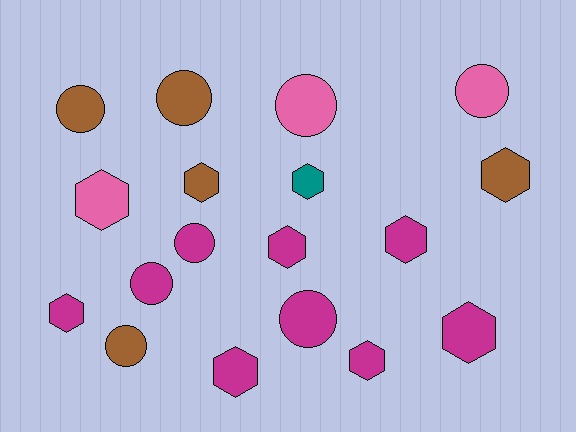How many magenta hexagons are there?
There are 6 magenta hexagons.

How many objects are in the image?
There are 18 objects.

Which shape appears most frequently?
Hexagon, with 10 objects.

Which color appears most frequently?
Magenta, with 9 objects.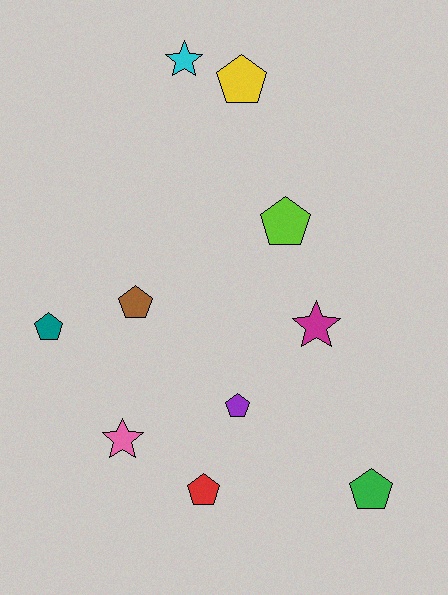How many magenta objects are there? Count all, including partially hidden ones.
There is 1 magenta object.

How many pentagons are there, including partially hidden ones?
There are 7 pentagons.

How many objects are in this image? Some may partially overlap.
There are 10 objects.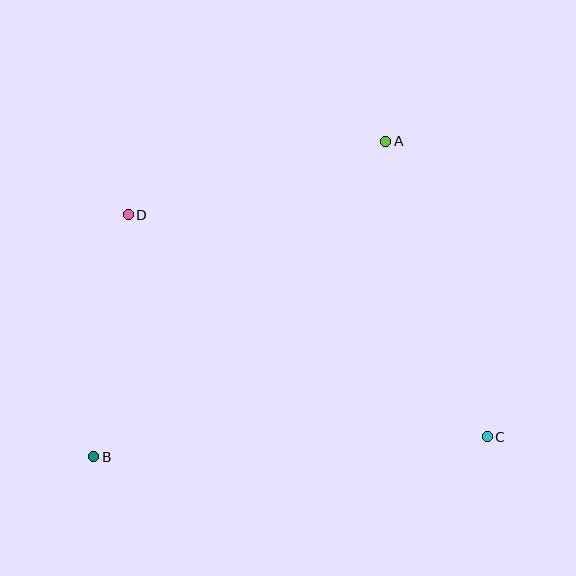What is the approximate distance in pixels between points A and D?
The distance between A and D is approximately 268 pixels.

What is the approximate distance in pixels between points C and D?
The distance between C and D is approximately 422 pixels.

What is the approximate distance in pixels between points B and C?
The distance between B and C is approximately 394 pixels.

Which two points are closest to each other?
Points B and D are closest to each other.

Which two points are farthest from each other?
Points A and B are farthest from each other.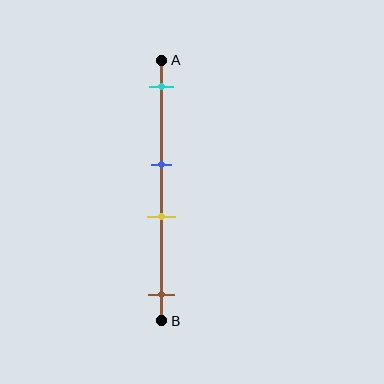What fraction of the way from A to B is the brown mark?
The brown mark is approximately 90% (0.9) of the way from A to B.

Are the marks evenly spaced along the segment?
No, the marks are not evenly spaced.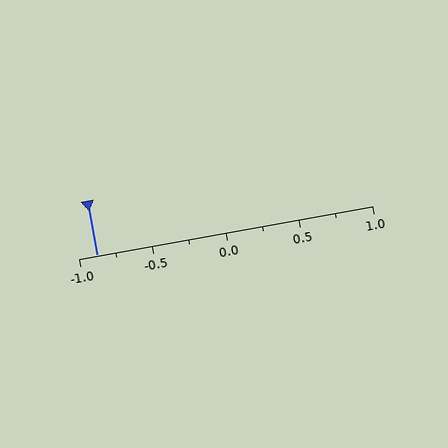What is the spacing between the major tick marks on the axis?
The major ticks are spaced 0.5 apart.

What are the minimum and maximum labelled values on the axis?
The axis runs from -1.0 to 1.0.